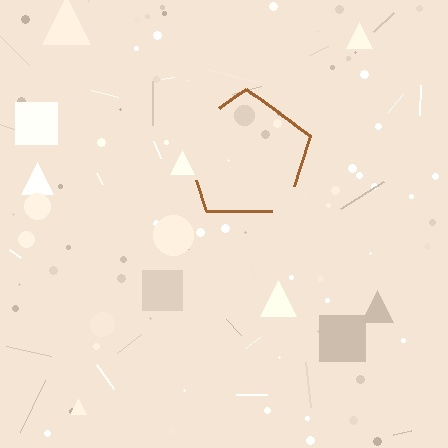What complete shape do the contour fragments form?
The contour fragments form a pentagon.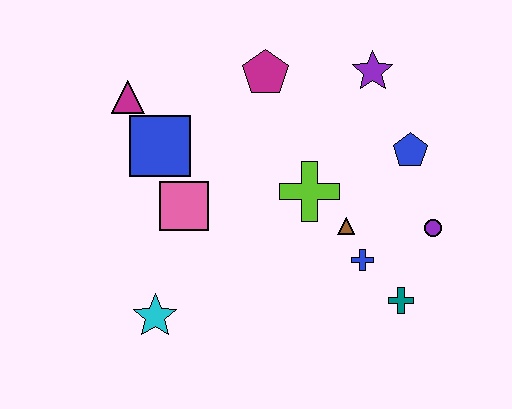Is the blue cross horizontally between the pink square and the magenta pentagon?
No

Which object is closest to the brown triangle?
The blue cross is closest to the brown triangle.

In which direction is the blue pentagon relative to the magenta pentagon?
The blue pentagon is to the right of the magenta pentagon.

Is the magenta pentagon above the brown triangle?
Yes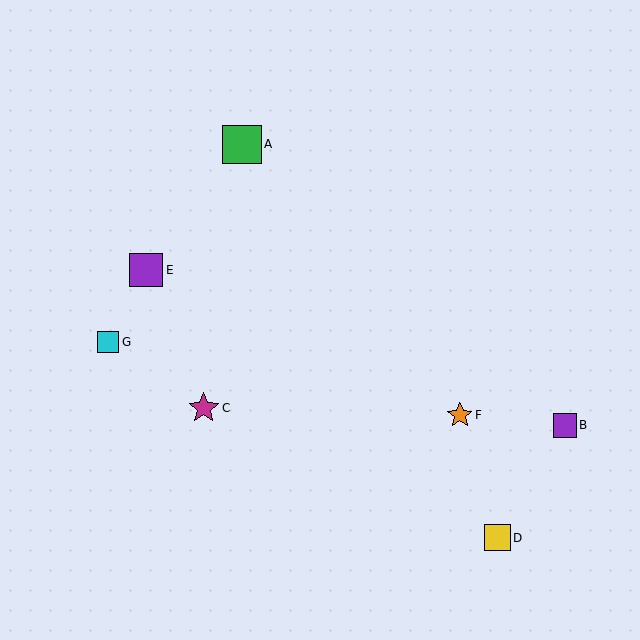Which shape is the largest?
The green square (labeled A) is the largest.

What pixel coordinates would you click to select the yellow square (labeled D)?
Click at (498, 538) to select the yellow square D.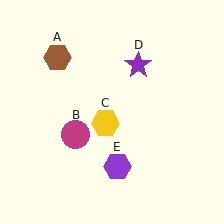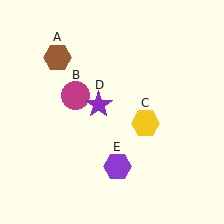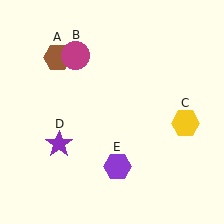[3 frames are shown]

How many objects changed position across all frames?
3 objects changed position: magenta circle (object B), yellow hexagon (object C), purple star (object D).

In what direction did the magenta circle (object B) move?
The magenta circle (object B) moved up.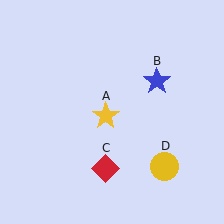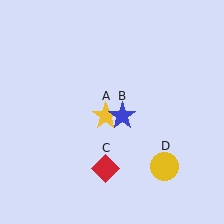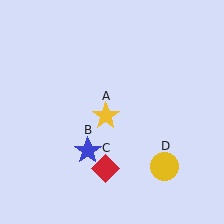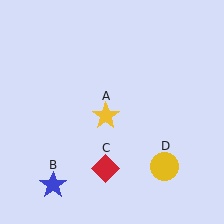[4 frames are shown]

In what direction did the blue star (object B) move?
The blue star (object B) moved down and to the left.